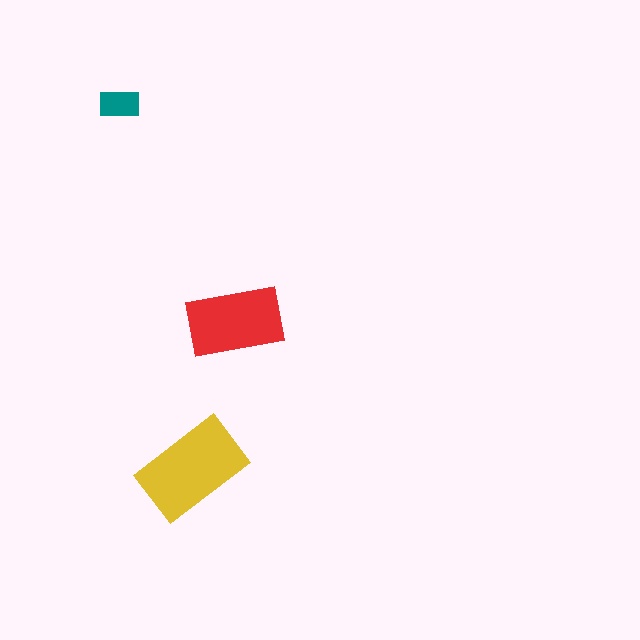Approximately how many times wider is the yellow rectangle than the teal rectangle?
About 2.5 times wider.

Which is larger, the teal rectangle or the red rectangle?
The red one.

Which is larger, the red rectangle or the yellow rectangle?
The yellow one.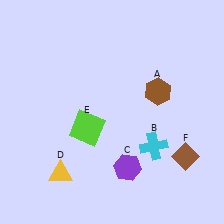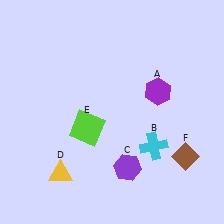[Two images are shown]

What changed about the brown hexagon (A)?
In Image 1, A is brown. In Image 2, it changed to purple.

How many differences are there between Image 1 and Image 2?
There is 1 difference between the two images.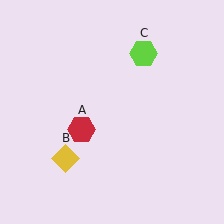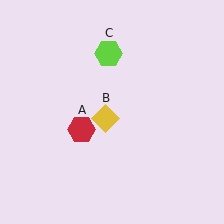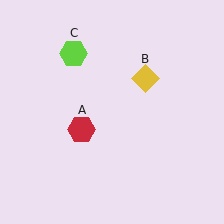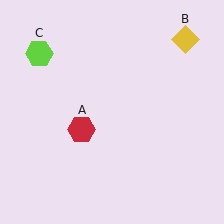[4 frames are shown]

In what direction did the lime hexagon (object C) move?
The lime hexagon (object C) moved left.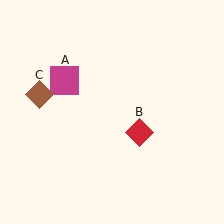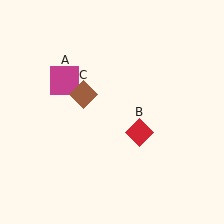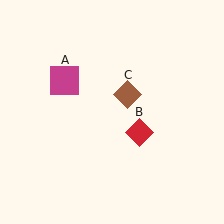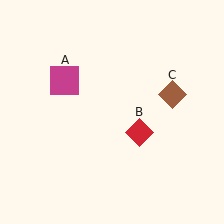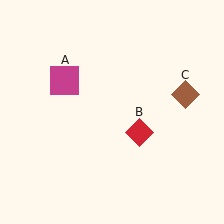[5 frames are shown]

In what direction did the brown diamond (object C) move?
The brown diamond (object C) moved right.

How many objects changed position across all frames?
1 object changed position: brown diamond (object C).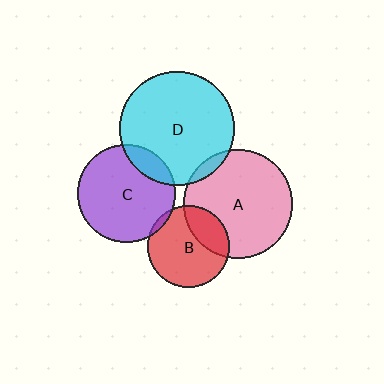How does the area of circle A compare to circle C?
Approximately 1.2 times.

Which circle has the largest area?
Circle D (cyan).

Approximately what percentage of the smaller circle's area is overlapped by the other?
Approximately 25%.